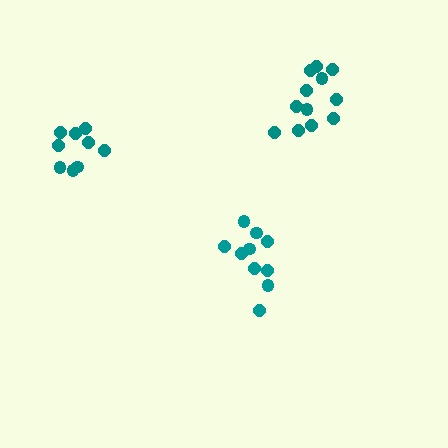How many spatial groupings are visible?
There are 3 spatial groupings.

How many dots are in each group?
Group 1: 10 dots, Group 2: 9 dots, Group 3: 12 dots (31 total).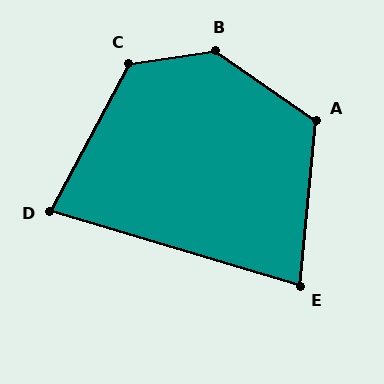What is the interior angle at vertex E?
Approximately 79 degrees (acute).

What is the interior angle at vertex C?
Approximately 126 degrees (obtuse).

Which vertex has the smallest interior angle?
D, at approximately 79 degrees.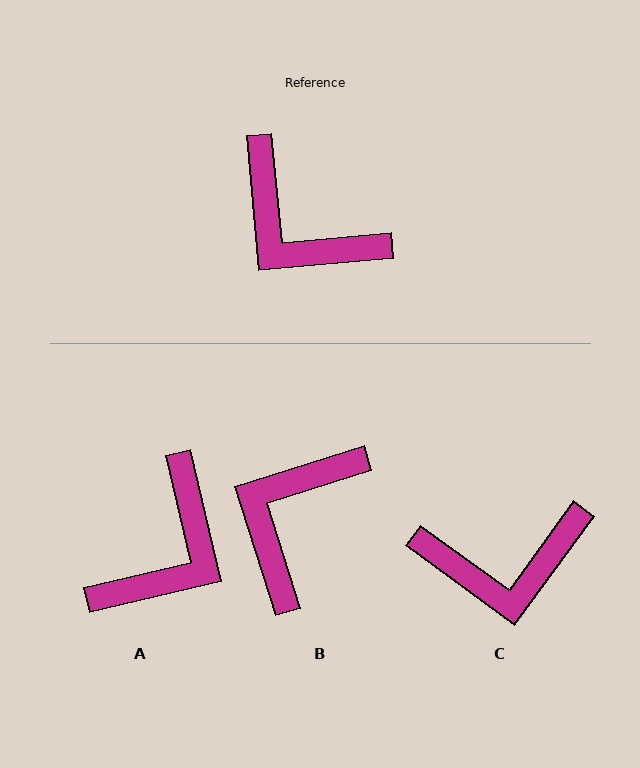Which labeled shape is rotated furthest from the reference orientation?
A, about 98 degrees away.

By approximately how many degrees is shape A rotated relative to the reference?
Approximately 98 degrees counter-clockwise.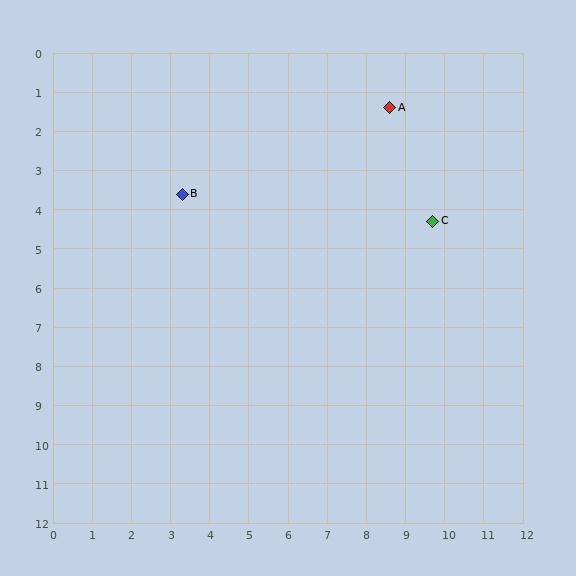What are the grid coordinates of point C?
Point C is at approximately (9.7, 4.3).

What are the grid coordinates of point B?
Point B is at approximately (3.3, 3.6).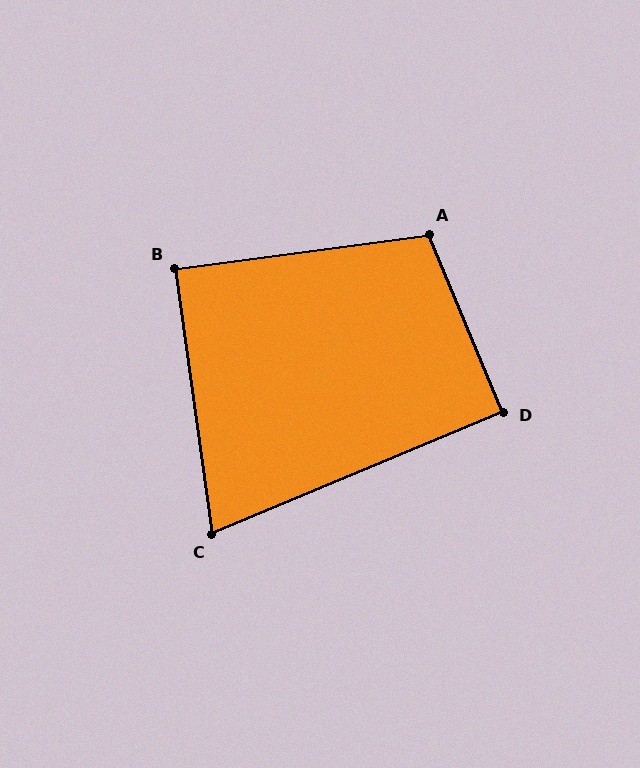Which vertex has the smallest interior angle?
C, at approximately 75 degrees.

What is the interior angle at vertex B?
Approximately 90 degrees (approximately right).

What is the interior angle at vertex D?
Approximately 90 degrees (approximately right).